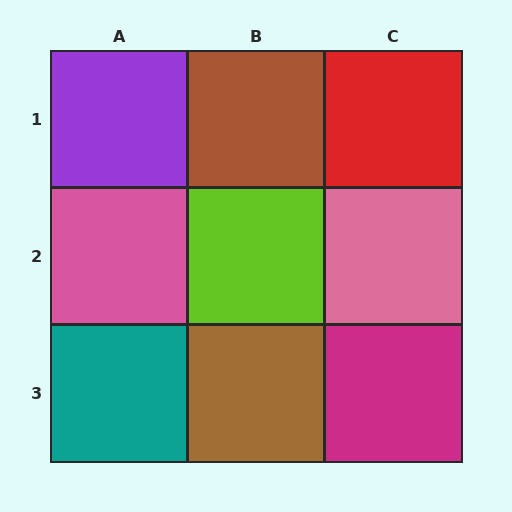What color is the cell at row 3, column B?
Brown.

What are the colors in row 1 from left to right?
Purple, brown, red.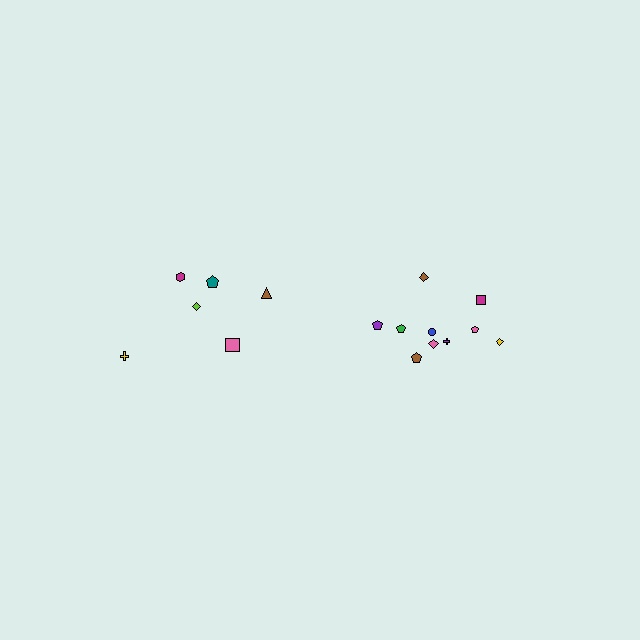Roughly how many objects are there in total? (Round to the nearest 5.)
Roughly 15 objects in total.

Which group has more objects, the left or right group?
The right group.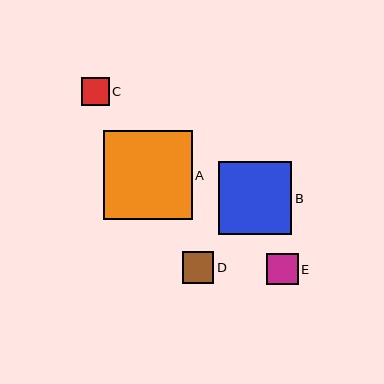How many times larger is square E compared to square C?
Square E is approximately 1.1 times the size of square C.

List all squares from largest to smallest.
From largest to smallest: A, B, D, E, C.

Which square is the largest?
Square A is the largest with a size of approximately 89 pixels.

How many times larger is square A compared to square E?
Square A is approximately 2.8 times the size of square E.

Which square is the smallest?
Square C is the smallest with a size of approximately 28 pixels.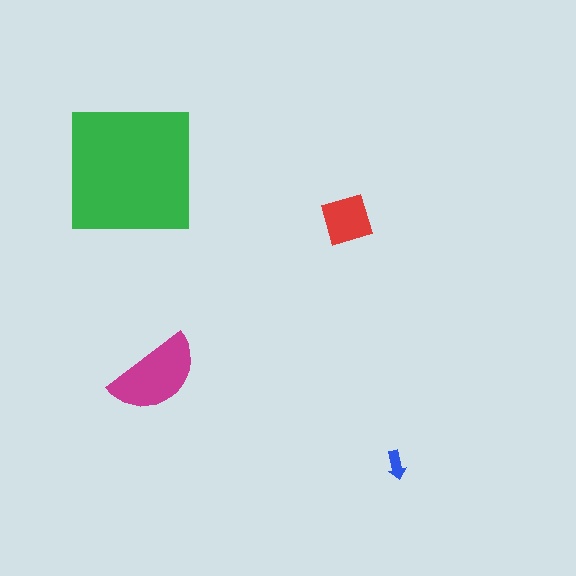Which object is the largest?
The green square.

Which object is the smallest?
The blue arrow.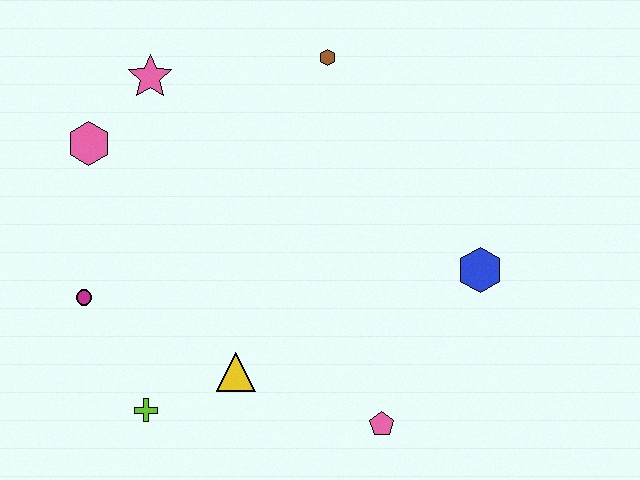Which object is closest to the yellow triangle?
The lime cross is closest to the yellow triangle.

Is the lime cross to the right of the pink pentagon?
No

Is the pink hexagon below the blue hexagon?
No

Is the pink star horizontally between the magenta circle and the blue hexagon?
Yes